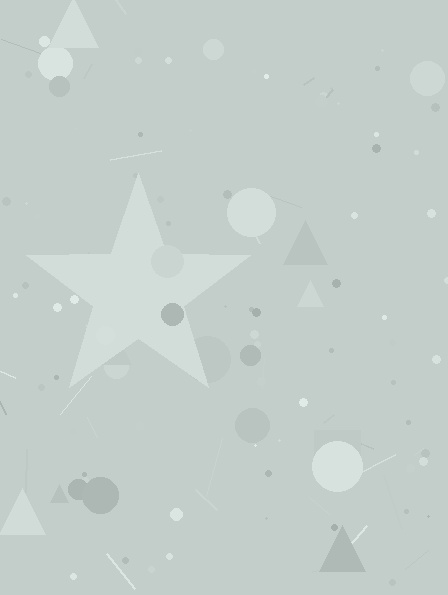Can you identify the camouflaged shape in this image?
The camouflaged shape is a star.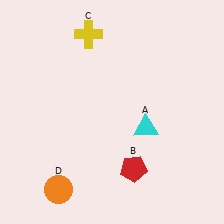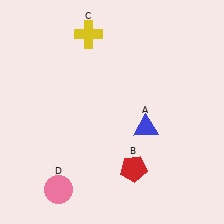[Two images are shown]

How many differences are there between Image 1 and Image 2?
There are 2 differences between the two images.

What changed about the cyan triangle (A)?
In Image 1, A is cyan. In Image 2, it changed to blue.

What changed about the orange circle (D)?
In Image 1, D is orange. In Image 2, it changed to pink.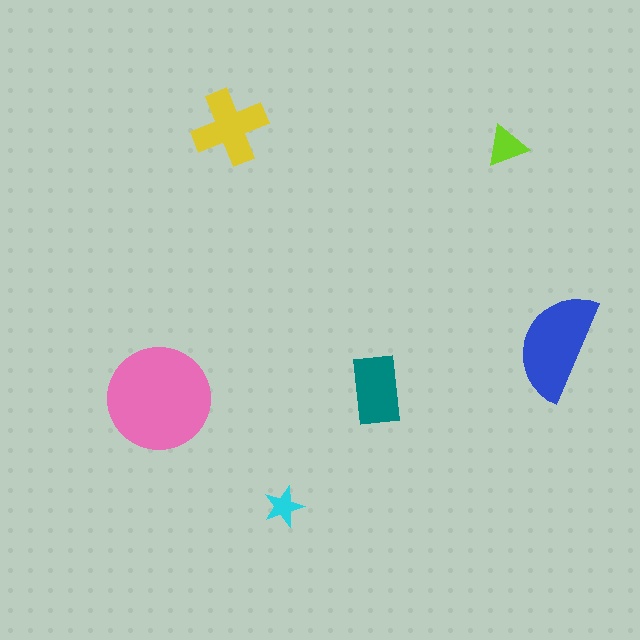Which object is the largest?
The pink circle.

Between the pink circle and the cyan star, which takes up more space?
The pink circle.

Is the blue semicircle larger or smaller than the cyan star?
Larger.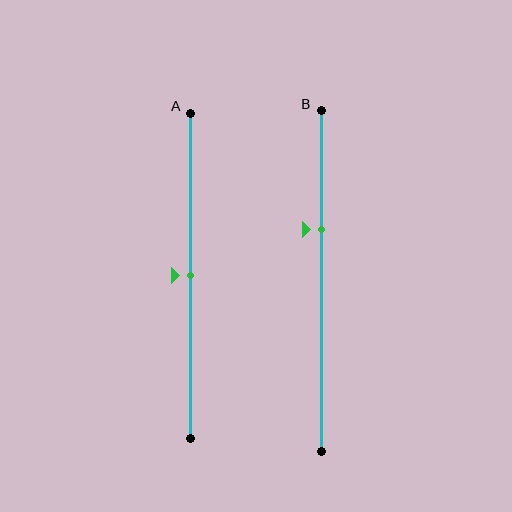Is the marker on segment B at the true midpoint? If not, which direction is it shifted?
No, the marker on segment B is shifted upward by about 15% of the segment length.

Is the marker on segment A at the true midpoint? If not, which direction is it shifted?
Yes, the marker on segment A is at the true midpoint.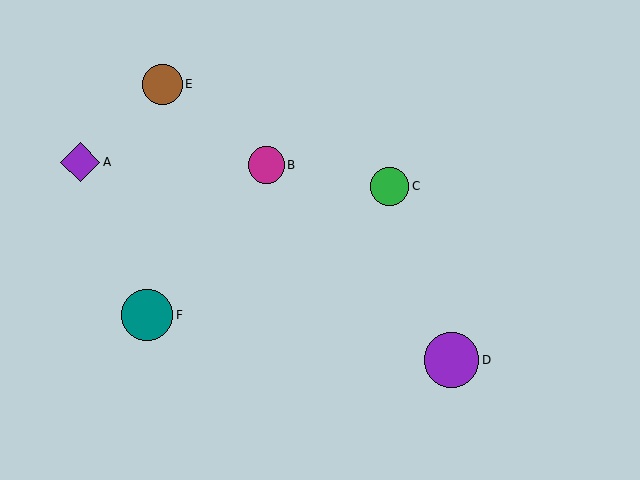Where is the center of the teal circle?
The center of the teal circle is at (147, 315).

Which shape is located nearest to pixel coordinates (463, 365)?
The purple circle (labeled D) at (451, 360) is nearest to that location.